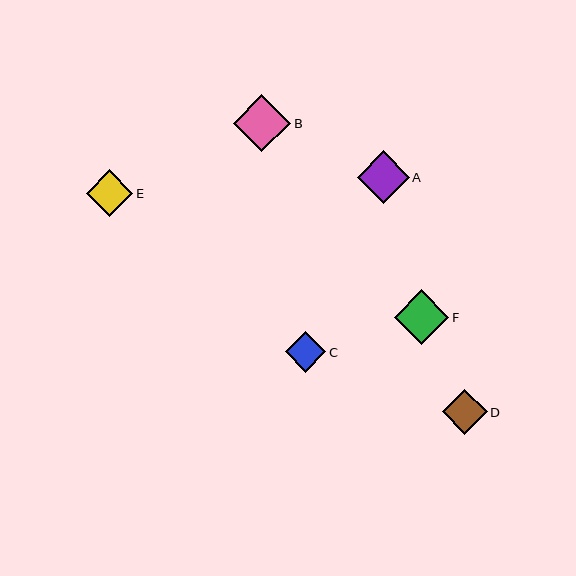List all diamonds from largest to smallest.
From largest to smallest: B, F, A, E, D, C.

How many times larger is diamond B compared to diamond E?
Diamond B is approximately 1.2 times the size of diamond E.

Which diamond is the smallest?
Diamond C is the smallest with a size of approximately 41 pixels.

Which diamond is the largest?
Diamond B is the largest with a size of approximately 57 pixels.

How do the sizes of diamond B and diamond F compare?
Diamond B and diamond F are approximately the same size.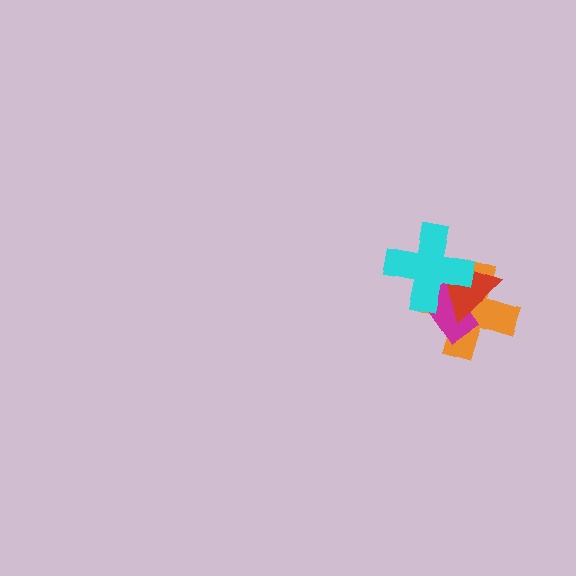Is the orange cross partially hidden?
Yes, it is partially covered by another shape.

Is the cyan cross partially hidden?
No, no other shape covers it.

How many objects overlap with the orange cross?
3 objects overlap with the orange cross.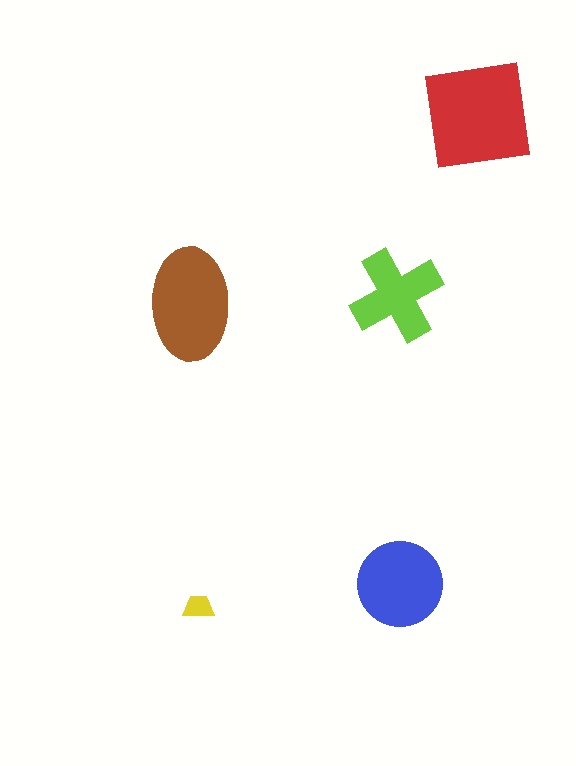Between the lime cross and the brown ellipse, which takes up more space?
The brown ellipse.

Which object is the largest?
The red square.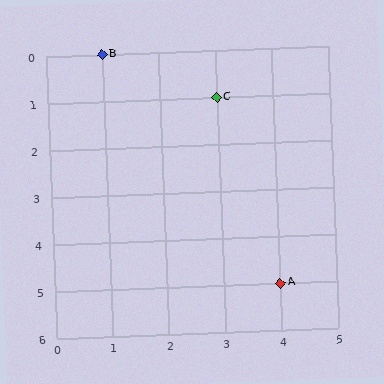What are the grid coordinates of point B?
Point B is at grid coordinates (1, 0).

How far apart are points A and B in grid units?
Points A and B are 3 columns and 5 rows apart (about 5.8 grid units diagonally).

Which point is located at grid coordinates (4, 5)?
Point A is at (4, 5).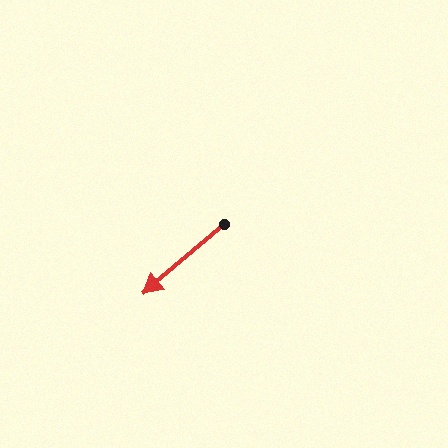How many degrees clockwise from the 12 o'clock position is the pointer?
Approximately 230 degrees.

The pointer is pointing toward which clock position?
Roughly 8 o'clock.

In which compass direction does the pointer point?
Southwest.